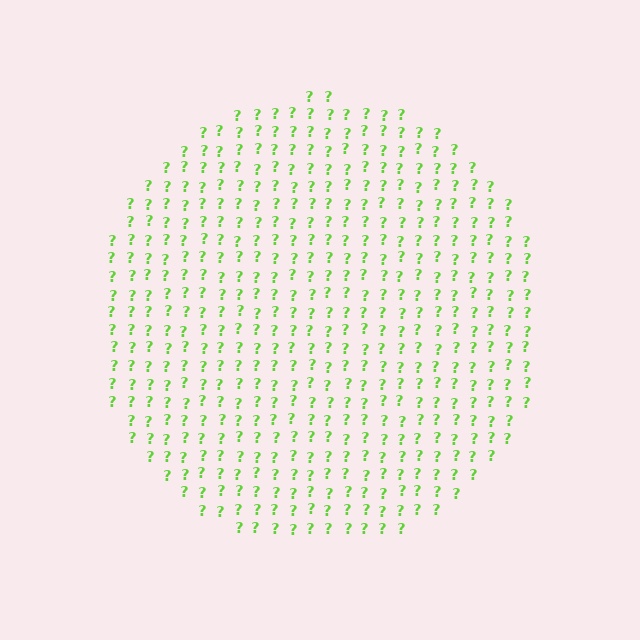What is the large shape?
The large shape is a circle.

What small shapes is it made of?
It is made of small question marks.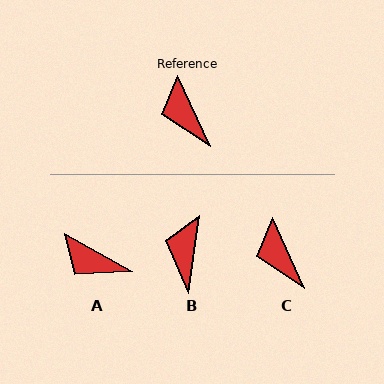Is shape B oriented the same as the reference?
No, it is off by about 33 degrees.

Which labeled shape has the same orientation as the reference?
C.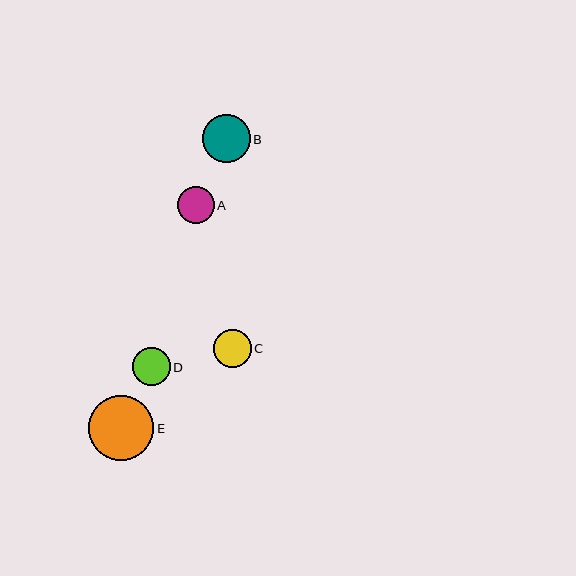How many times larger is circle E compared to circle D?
Circle E is approximately 1.7 times the size of circle D.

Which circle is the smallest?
Circle A is the smallest with a size of approximately 37 pixels.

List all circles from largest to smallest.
From largest to smallest: E, B, C, D, A.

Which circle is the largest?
Circle E is the largest with a size of approximately 65 pixels.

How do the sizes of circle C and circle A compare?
Circle C and circle A are approximately the same size.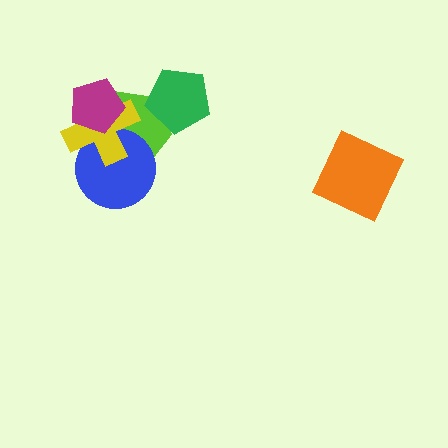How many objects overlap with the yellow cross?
3 objects overlap with the yellow cross.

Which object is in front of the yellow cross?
The magenta pentagon is in front of the yellow cross.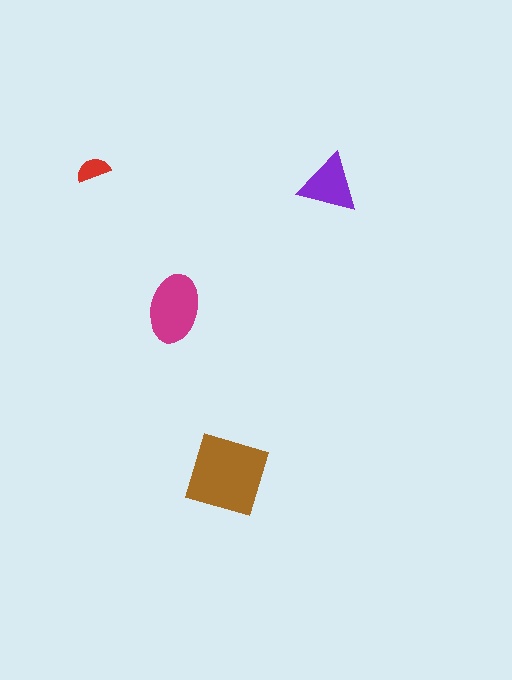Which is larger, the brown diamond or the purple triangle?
The brown diamond.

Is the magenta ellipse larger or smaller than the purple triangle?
Larger.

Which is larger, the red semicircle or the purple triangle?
The purple triangle.